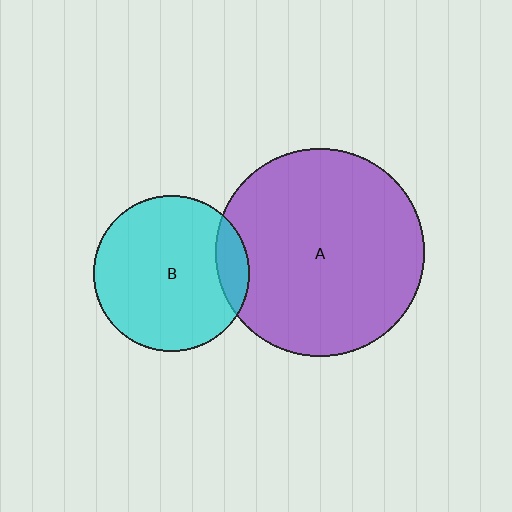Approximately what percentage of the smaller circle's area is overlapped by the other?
Approximately 10%.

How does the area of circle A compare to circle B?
Approximately 1.8 times.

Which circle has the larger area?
Circle A (purple).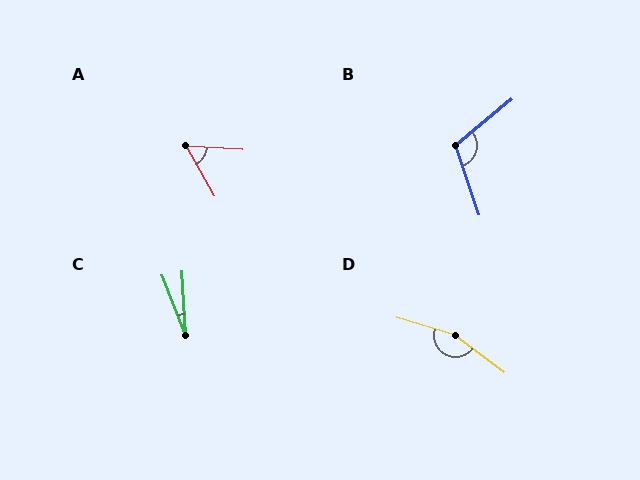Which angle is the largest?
D, at approximately 160 degrees.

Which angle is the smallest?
C, at approximately 18 degrees.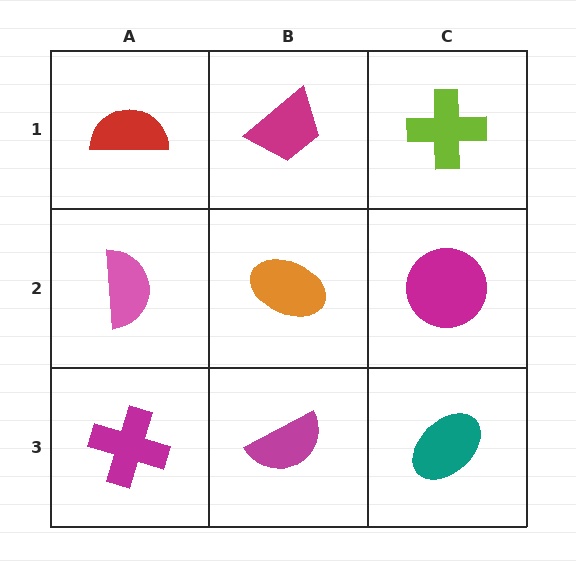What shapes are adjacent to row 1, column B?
An orange ellipse (row 2, column B), a red semicircle (row 1, column A), a lime cross (row 1, column C).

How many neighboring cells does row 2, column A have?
3.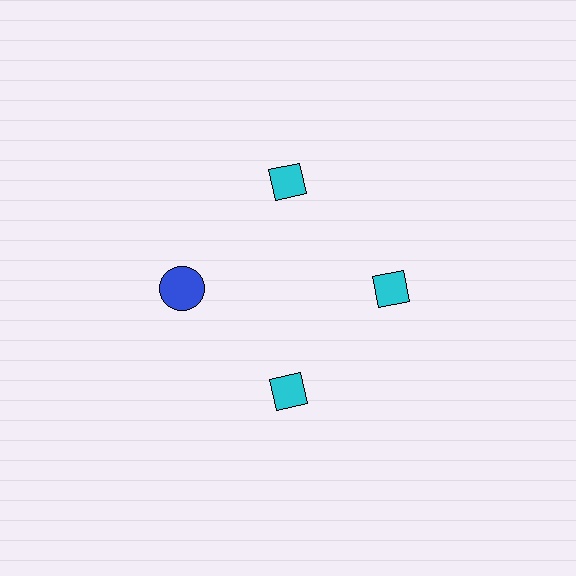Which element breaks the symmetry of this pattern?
The blue circle at roughly the 9 o'clock position breaks the symmetry. All other shapes are cyan diamonds.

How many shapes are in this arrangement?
There are 4 shapes arranged in a ring pattern.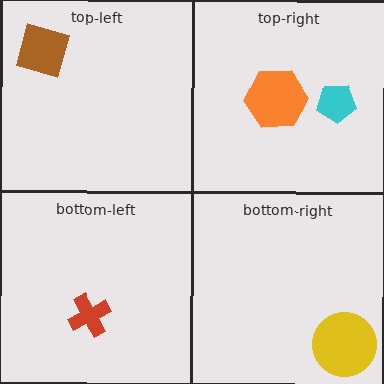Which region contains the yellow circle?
The bottom-right region.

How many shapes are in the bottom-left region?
1.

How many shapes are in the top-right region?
2.